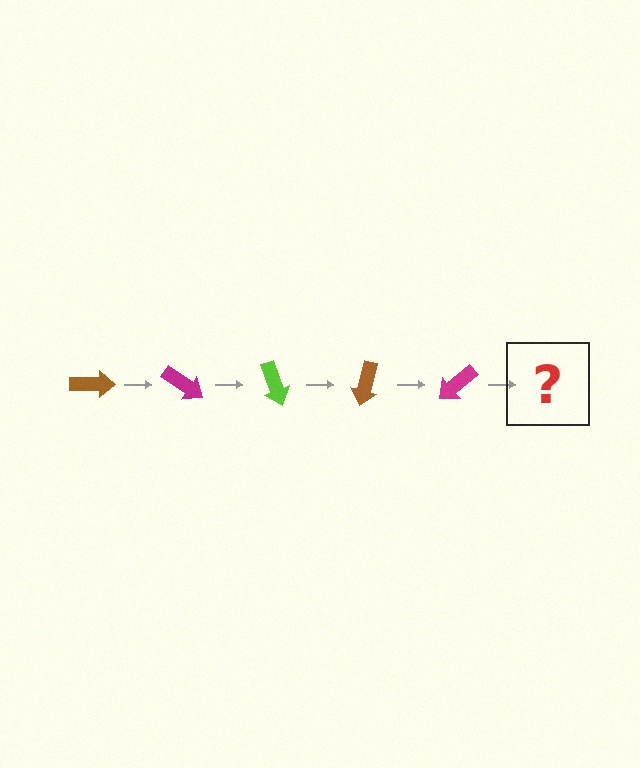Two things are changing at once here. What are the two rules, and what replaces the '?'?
The two rules are that it rotates 35 degrees each step and the color cycles through brown, magenta, and lime. The '?' should be a lime arrow, rotated 175 degrees from the start.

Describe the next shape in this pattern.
It should be a lime arrow, rotated 175 degrees from the start.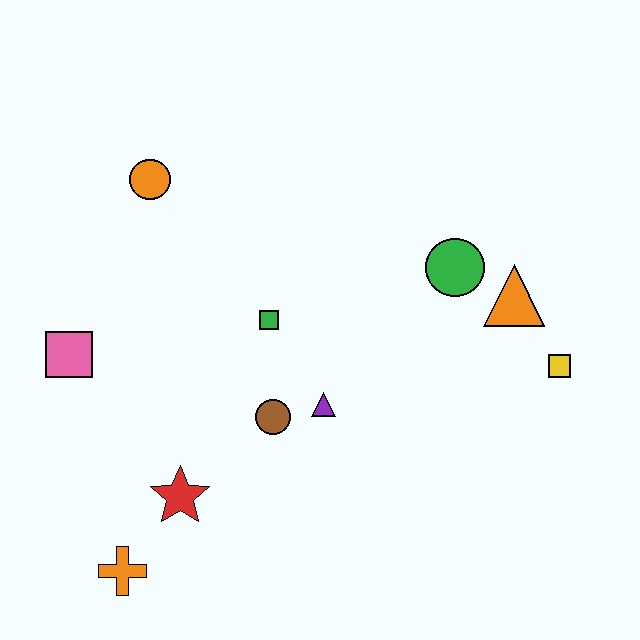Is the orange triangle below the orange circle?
Yes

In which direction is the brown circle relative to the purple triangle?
The brown circle is to the left of the purple triangle.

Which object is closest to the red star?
The orange cross is closest to the red star.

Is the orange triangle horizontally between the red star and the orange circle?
No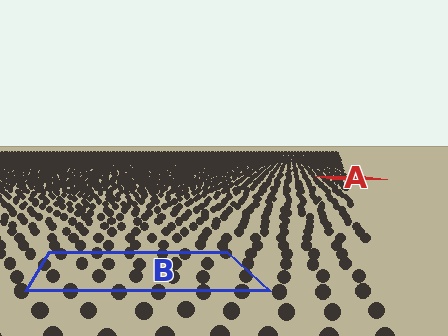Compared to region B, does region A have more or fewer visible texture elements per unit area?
Region A has more texture elements per unit area — they are packed more densely because it is farther away.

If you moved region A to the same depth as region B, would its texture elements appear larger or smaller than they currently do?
They would appear larger. At a closer depth, the same texture elements are projected at a bigger on-screen size.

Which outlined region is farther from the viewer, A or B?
Region A is farther from the viewer — the texture elements inside it appear smaller and more densely packed.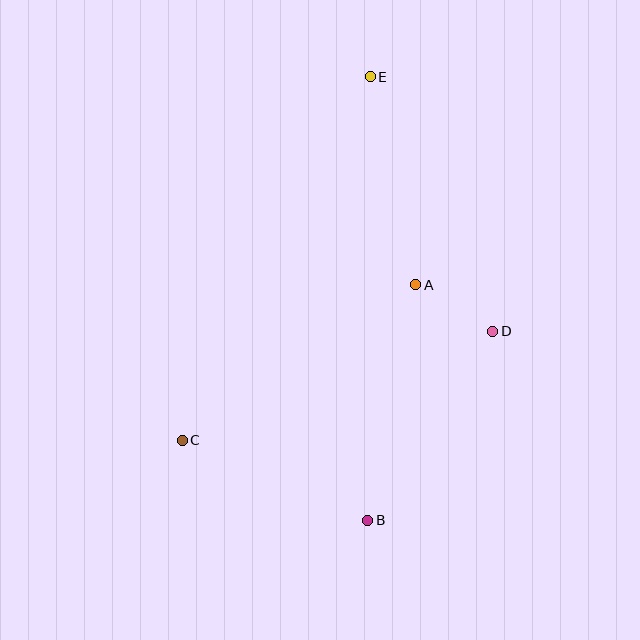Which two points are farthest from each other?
Points B and E are farthest from each other.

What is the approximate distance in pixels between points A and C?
The distance between A and C is approximately 280 pixels.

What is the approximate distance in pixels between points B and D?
The distance between B and D is approximately 226 pixels.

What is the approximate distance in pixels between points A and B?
The distance between A and B is approximately 240 pixels.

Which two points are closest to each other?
Points A and D are closest to each other.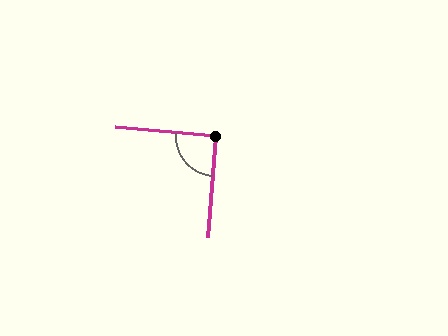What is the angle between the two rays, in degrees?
Approximately 90 degrees.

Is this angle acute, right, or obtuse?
It is approximately a right angle.